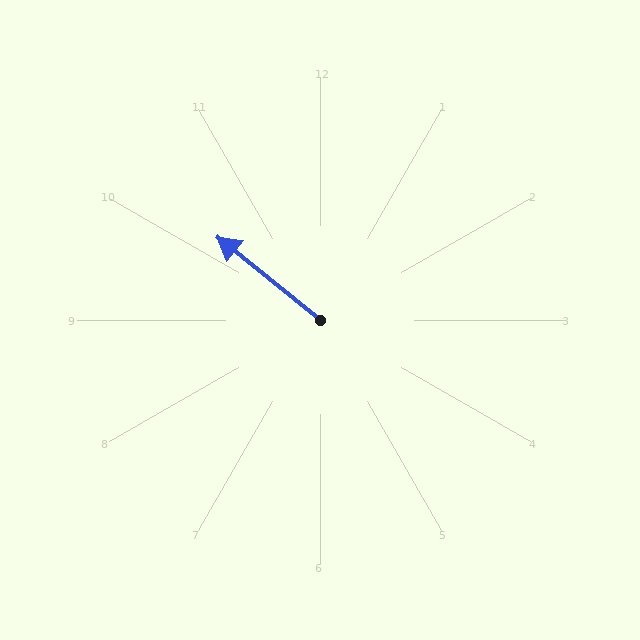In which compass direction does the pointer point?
Northwest.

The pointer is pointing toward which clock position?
Roughly 10 o'clock.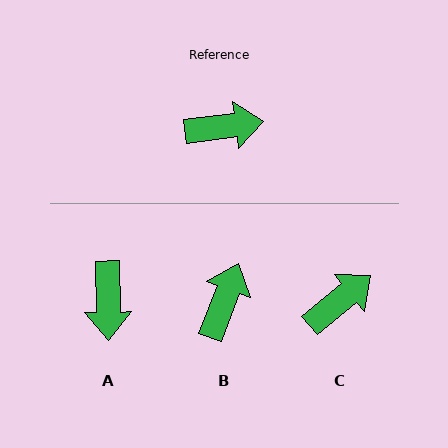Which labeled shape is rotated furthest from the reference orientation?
A, about 96 degrees away.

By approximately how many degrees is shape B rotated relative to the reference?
Approximately 62 degrees counter-clockwise.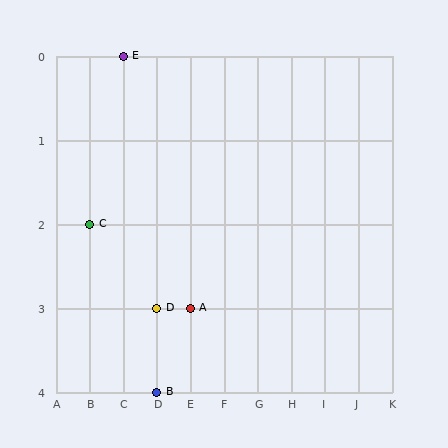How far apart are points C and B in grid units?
Points C and B are 2 columns and 2 rows apart (about 2.8 grid units diagonally).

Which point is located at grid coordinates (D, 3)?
Point D is at (D, 3).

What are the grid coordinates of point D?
Point D is at grid coordinates (D, 3).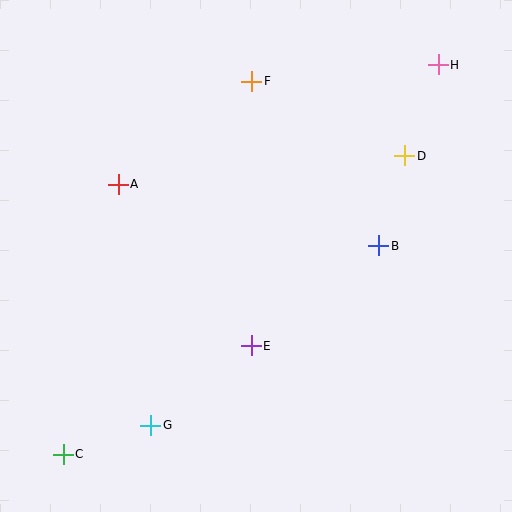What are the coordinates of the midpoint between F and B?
The midpoint between F and B is at (315, 163).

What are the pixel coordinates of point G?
Point G is at (151, 425).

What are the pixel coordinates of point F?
Point F is at (252, 81).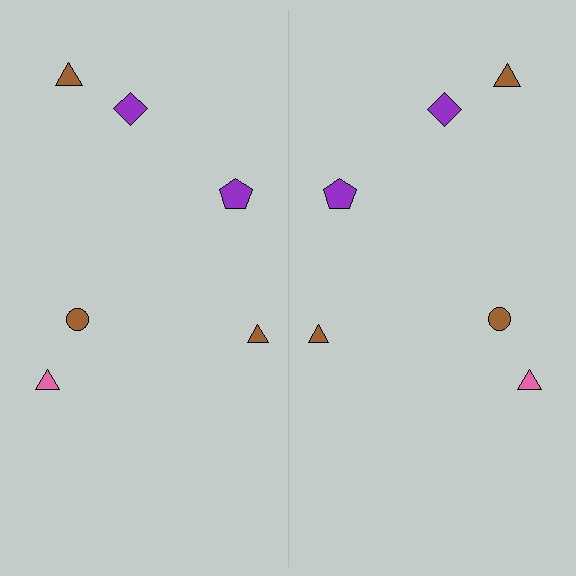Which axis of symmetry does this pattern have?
The pattern has a vertical axis of symmetry running through the center of the image.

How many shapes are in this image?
There are 12 shapes in this image.